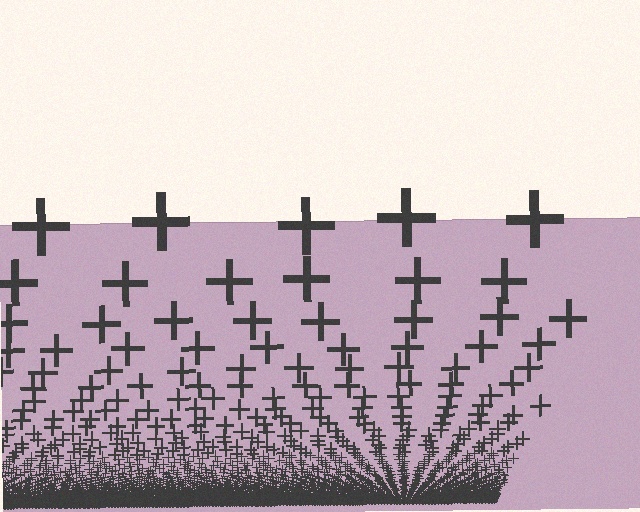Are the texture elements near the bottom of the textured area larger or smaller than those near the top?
Smaller. The gradient is inverted — elements near the bottom are smaller and denser.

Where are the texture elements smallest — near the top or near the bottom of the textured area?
Near the bottom.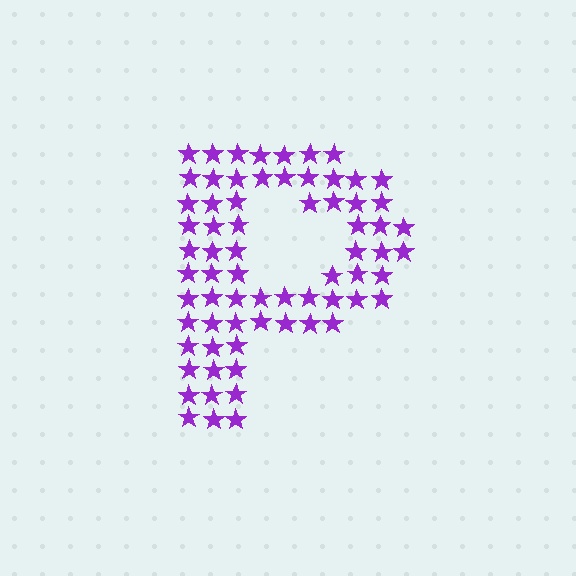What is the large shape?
The large shape is the letter P.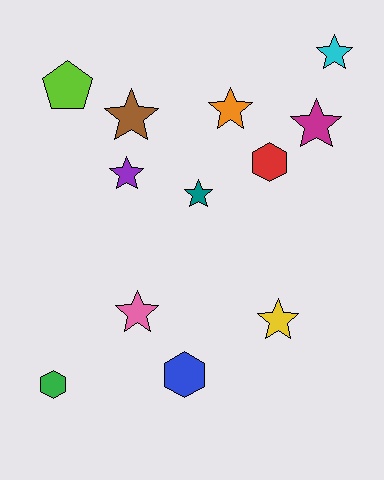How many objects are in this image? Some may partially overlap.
There are 12 objects.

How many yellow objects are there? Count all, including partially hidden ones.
There is 1 yellow object.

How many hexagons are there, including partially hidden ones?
There are 3 hexagons.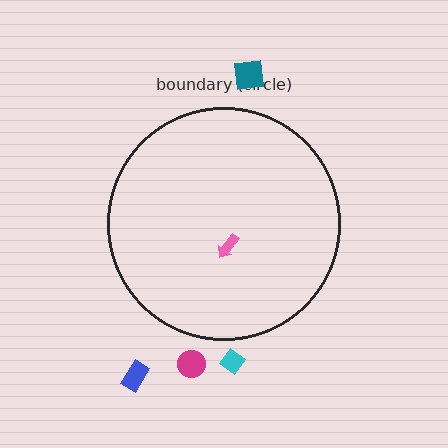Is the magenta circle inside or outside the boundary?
Outside.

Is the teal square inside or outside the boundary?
Outside.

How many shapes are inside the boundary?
1 inside, 4 outside.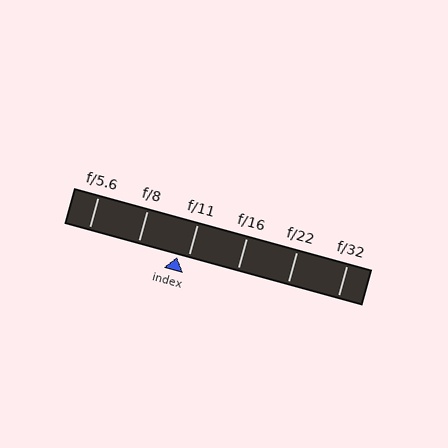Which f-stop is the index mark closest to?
The index mark is closest to f/11.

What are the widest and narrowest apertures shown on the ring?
The widest aperture shown is f/5.6 and the narrowest is f/32.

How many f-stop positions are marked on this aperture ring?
There are 6 f-stop positions marked.